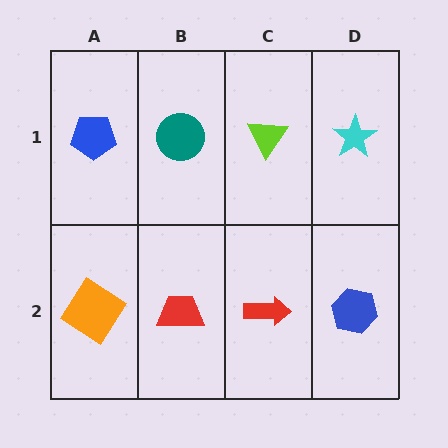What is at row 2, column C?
A red arrow.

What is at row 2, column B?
A red trapezoid.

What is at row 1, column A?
A blue pentagon.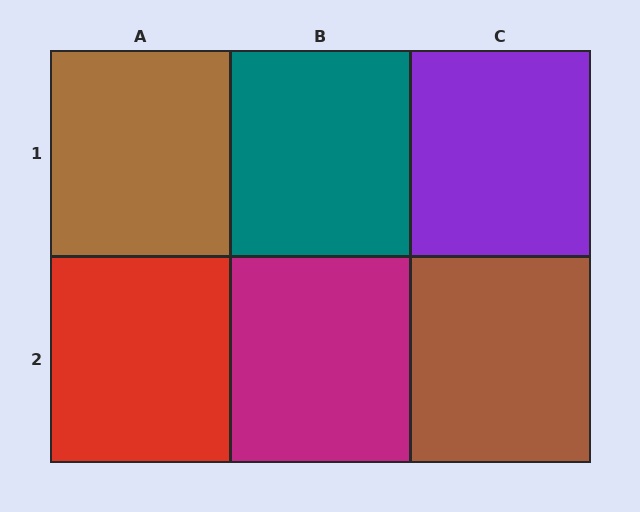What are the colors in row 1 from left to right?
Brown, teal, purple.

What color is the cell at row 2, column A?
Red.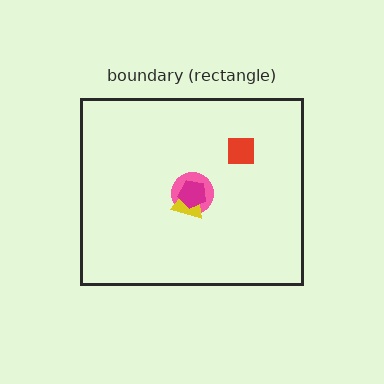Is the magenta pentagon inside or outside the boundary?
Inside.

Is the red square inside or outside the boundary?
Inside.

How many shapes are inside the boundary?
4 inside, 0 outside.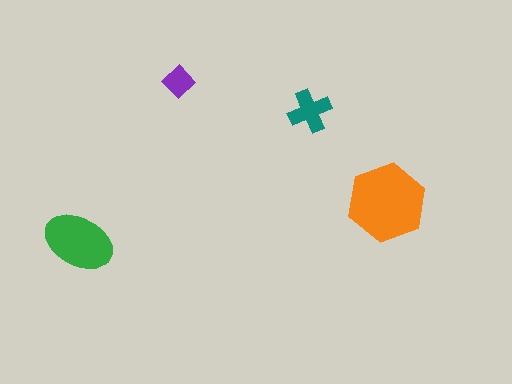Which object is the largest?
The orange hexagon.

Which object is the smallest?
The purple diamond.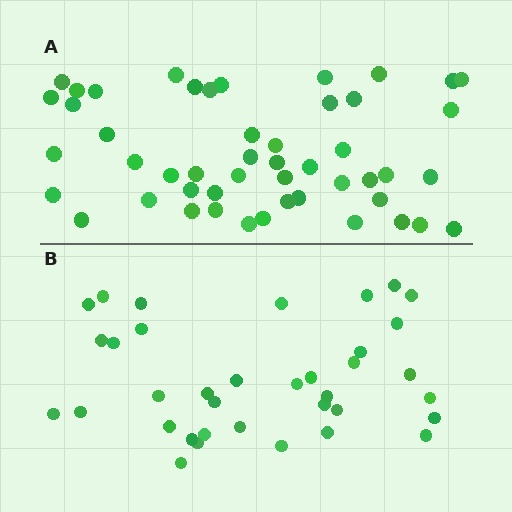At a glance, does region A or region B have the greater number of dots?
Region A (the top region) has more dots.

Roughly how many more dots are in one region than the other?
Region A has approximately 15 more dots than region B.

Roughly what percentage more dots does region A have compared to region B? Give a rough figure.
About 35% more.